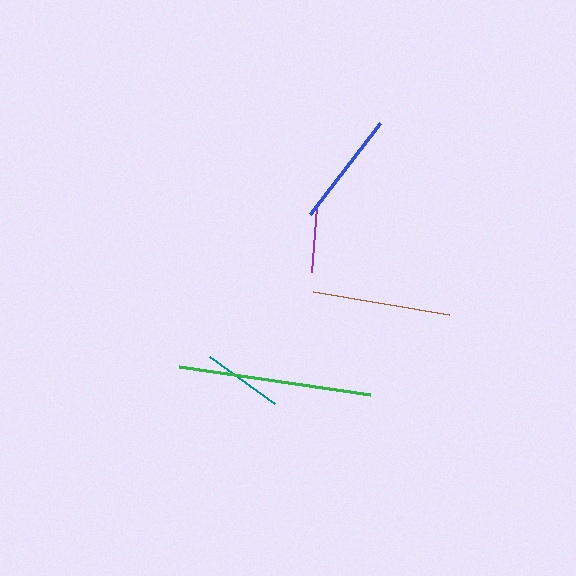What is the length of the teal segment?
The teal segment is approximately 80 pixels long.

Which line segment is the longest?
The green line is the longest at approximately 193 pixels.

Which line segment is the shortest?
The purple line is the shortest at approximately 65 pixels.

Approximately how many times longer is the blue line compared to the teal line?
The blue line is approximately 1.4 times the length of the teal line.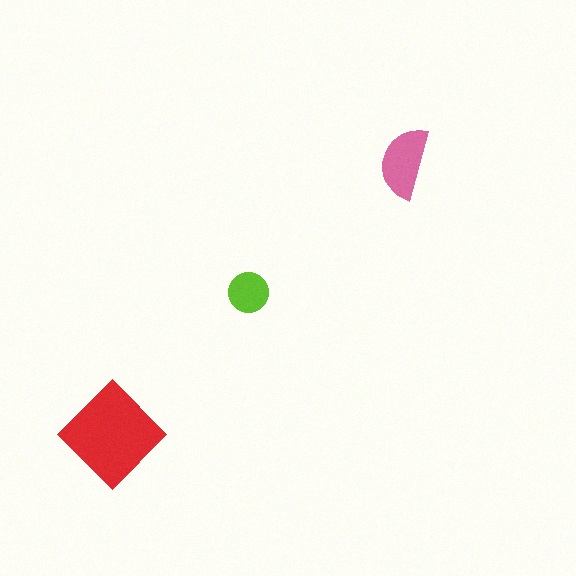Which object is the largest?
The red diamond.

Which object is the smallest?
The lime circle.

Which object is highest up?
The pink semicircle is topmost.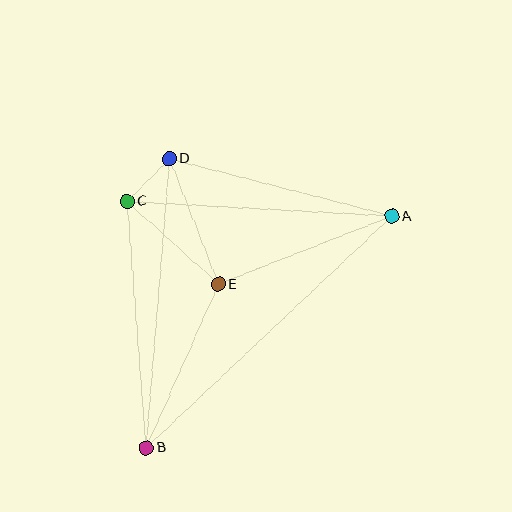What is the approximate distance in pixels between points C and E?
The distance between C and E is approximately 123 pixels.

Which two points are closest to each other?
Points C and D are closest to each other.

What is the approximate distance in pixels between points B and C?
The distance between B and C is approximately 247 pixels.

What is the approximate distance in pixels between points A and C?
The distance between A and C is approximately 265 pixels.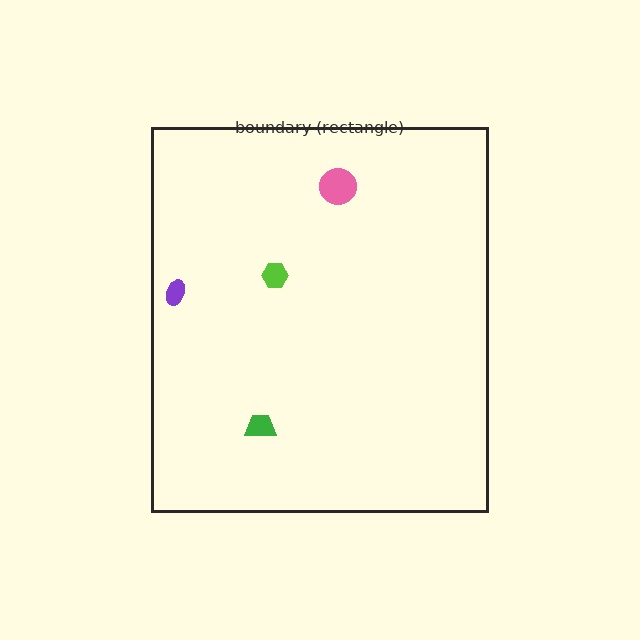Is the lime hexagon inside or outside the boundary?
Inside.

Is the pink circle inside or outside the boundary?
Inside.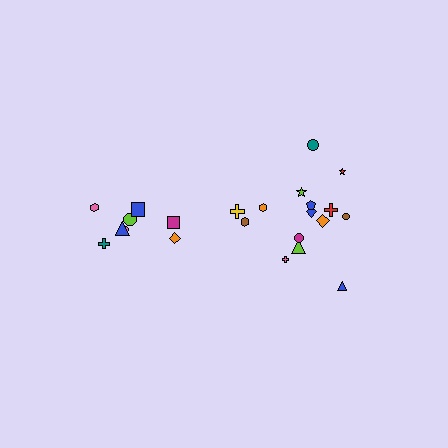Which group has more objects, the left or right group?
The right group.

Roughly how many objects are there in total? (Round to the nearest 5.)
Roughly 25 objects in total.